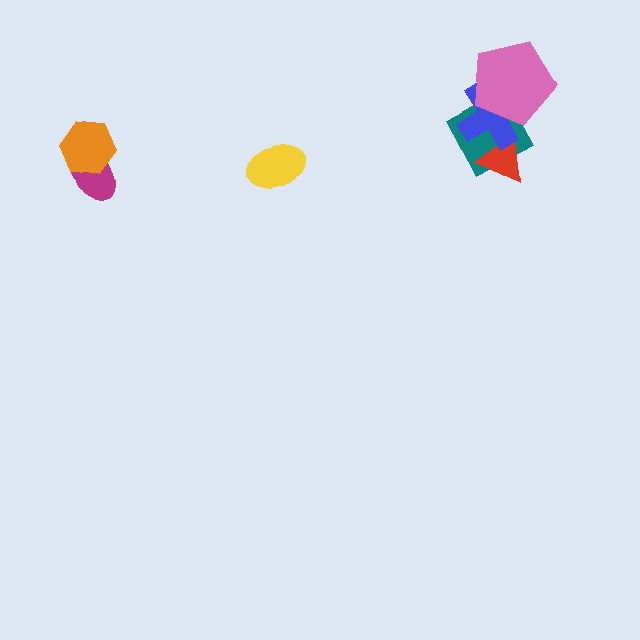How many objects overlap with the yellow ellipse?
0 objects overlap with the yellow ellipse.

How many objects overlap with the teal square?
3 objects overlap with the teal square.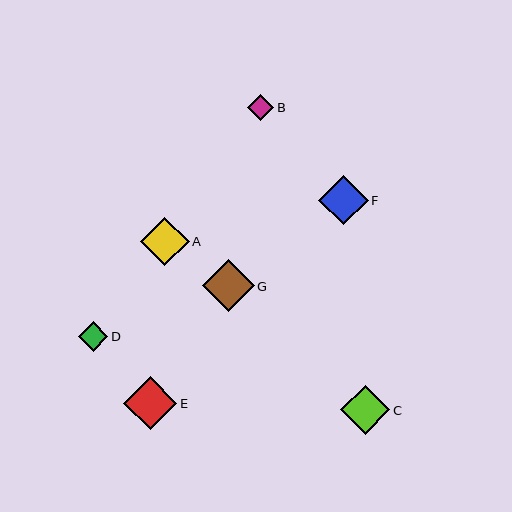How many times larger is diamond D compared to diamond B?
Diamond D is approximately 1.1 times the size of diamond B.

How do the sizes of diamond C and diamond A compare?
Diamond C and diamond A are approximately the same size.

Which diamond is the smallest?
Diamond B is the smallest with a size of approximately 27 pixels.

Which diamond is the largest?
Diamond E is the largest with a size of approximately 53 pixels.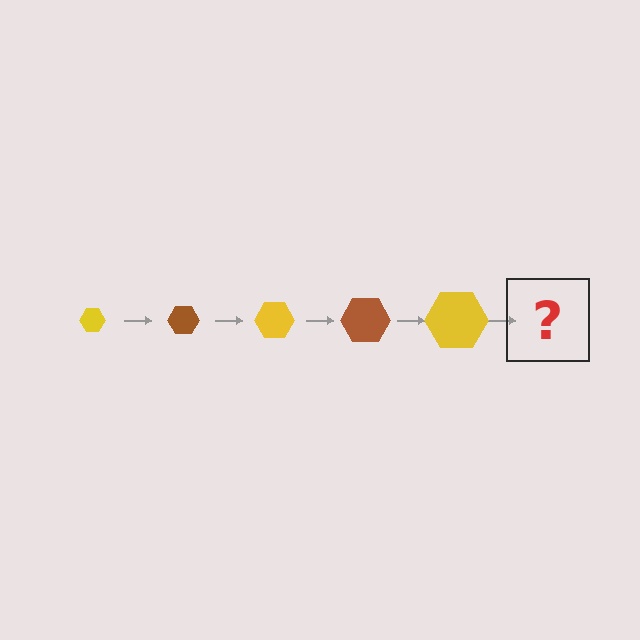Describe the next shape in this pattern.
It should be a brown hexagon, larger than the previous one.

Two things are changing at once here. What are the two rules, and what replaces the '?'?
The two rules are that the hexagon grows larger each step and the color cycles through yellow and brown. The '?' should be a brown hexagon, larger than the previous one.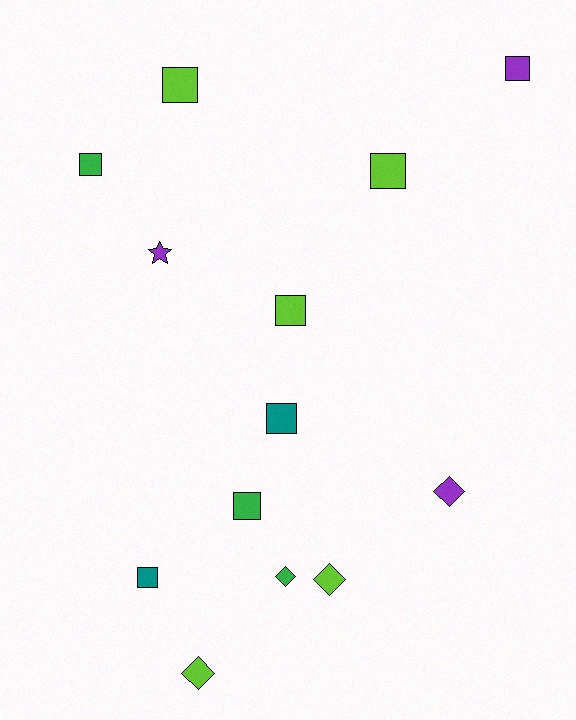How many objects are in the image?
There are 13 objects.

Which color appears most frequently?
Lime, with 5 objects.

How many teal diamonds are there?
There are no teal diamonds.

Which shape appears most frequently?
Square, with 8 objects.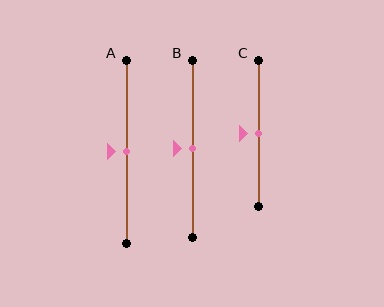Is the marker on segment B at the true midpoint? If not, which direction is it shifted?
Yes, the marker on segment B is at the true midpoint.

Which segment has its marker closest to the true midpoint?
Segment A has its marker closest to the true midpoint.